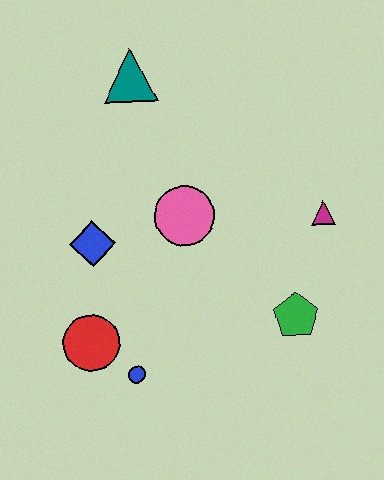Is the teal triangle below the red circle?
No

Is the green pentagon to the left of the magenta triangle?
Yes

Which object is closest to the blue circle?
The red circle is closest to the blue circle.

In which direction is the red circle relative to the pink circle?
The red circle is below the pink circle.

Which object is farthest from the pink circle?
The blue circle is farthest from the pink circle.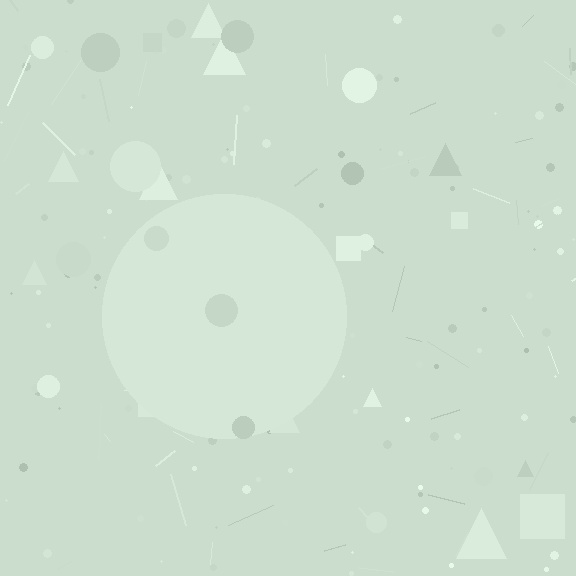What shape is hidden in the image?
A circle is hidden in the image.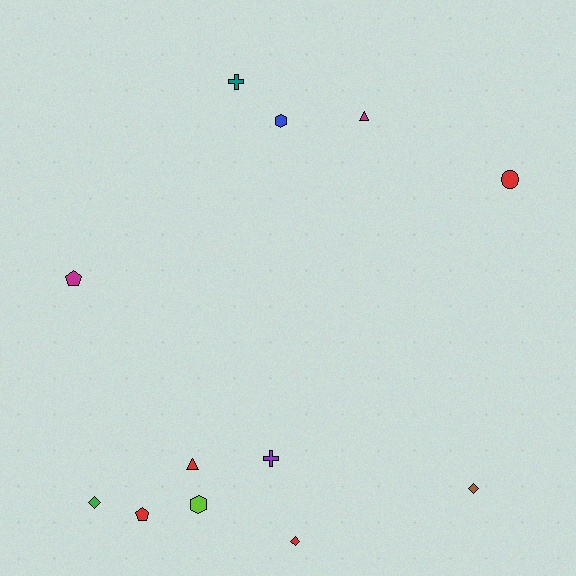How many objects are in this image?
There are 12 objects.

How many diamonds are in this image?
There are 3 diamonds.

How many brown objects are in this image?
There is 1 brown object.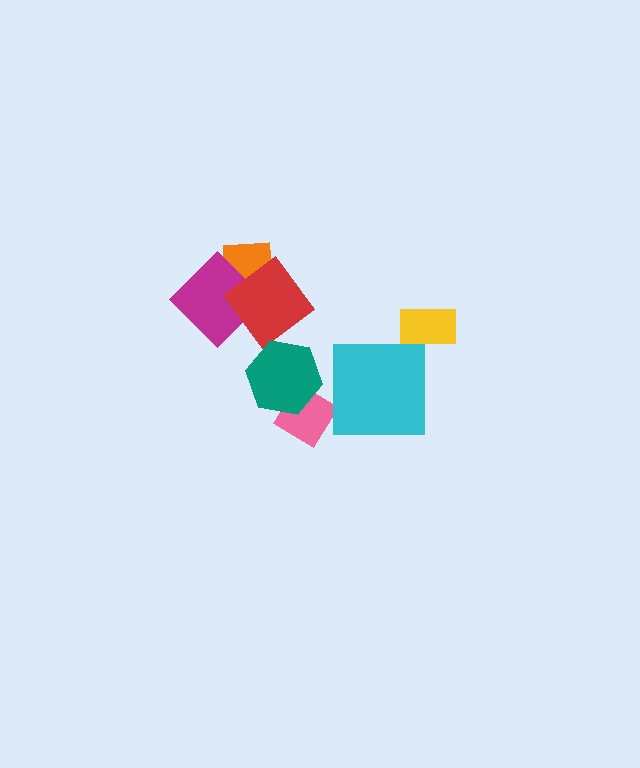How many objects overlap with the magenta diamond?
2 objects overlap with the magenta diamond.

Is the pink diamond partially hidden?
Yes, it is partially covered by another shape.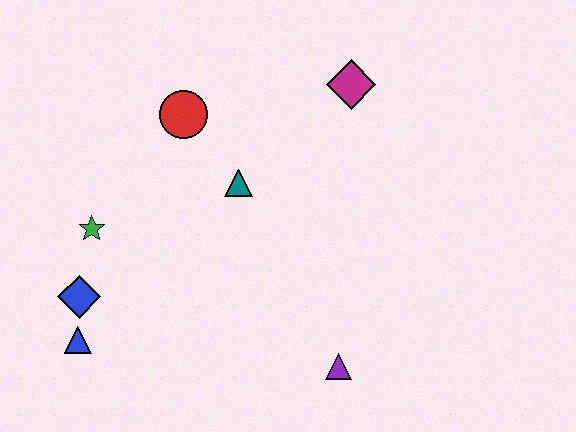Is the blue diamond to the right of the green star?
No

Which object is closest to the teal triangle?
The red circle is closest to the teal triangle.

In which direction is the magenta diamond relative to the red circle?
The magenta diamond is to the right of the red circle.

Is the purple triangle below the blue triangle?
Yes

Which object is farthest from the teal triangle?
The blue triangle is farthest from the teal triangle.